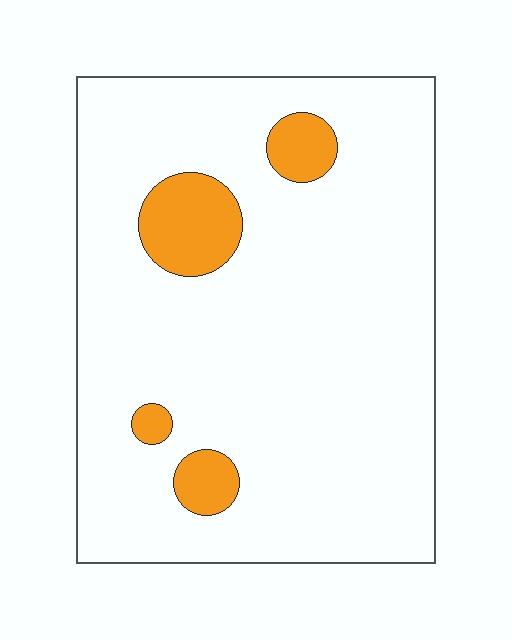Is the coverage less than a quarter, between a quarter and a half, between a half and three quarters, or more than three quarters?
Less than a quarter.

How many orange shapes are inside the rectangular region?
4.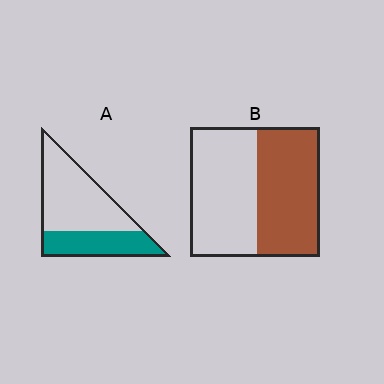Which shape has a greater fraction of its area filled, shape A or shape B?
Shape B.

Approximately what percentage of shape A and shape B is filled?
A is approximately 35% and B is approximately 50%.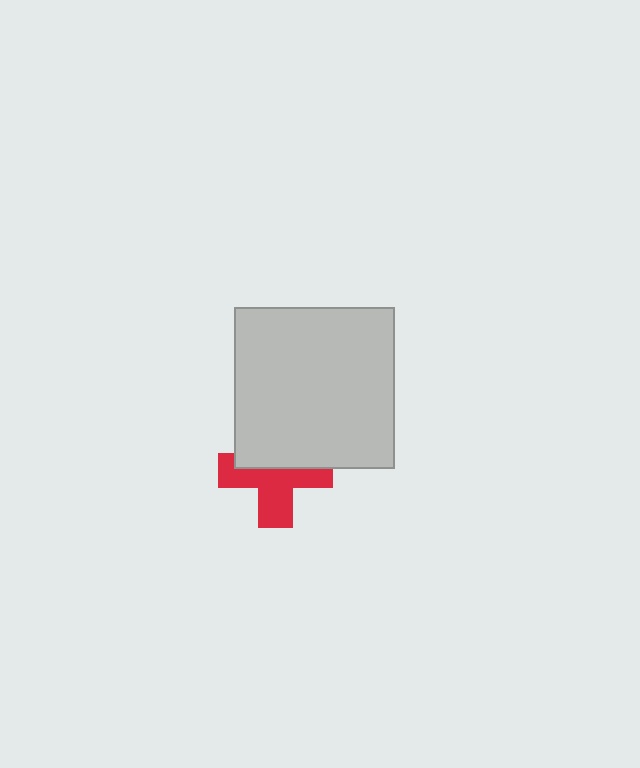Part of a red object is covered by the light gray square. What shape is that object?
It is a cross.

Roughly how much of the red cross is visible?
About half of it is visible (roughly 55%).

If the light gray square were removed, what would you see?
You would see the complete red cross.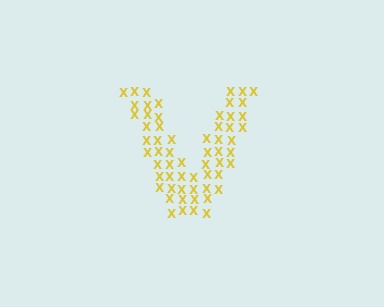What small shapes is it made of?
It is made of small letter X's.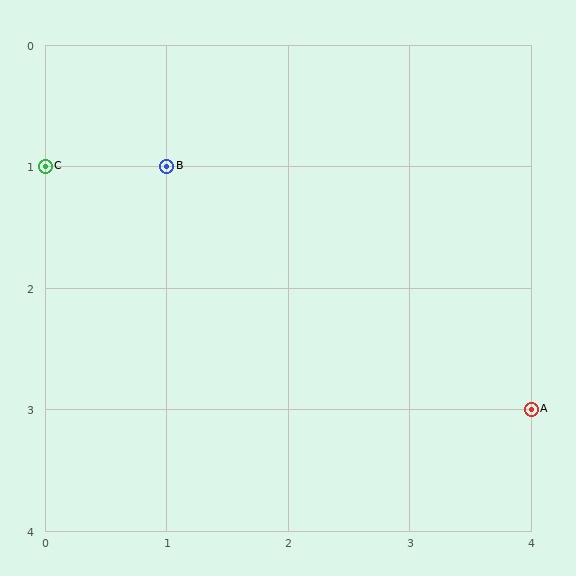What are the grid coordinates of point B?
Point B is at grid coordinates (1, 1).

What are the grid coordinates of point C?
Point C is at grid coordinates (0, 1).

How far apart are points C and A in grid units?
Points C and A are 4 columns and 2 rows apart (about 4.5 grid units diagonally).